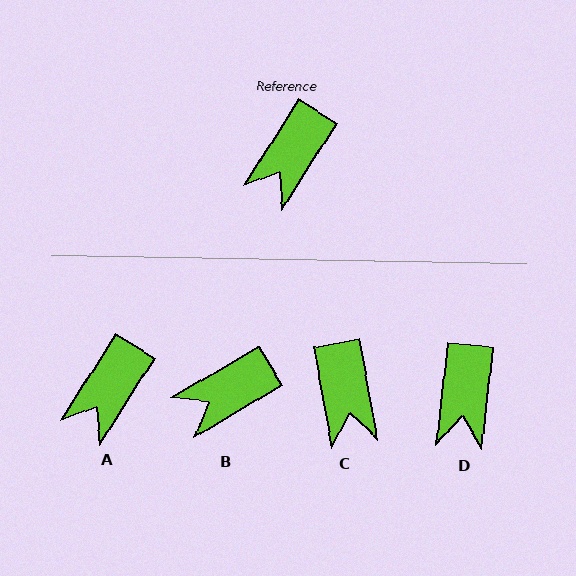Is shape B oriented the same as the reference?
No, it is off by about 27 degrees.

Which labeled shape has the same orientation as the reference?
A.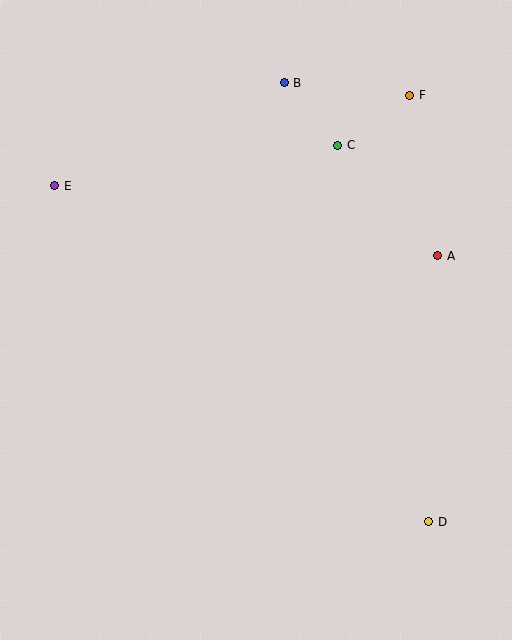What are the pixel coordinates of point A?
Point A is at (438, 256).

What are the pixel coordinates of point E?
Point E is at (55, 186).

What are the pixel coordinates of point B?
Point B is at (284, 83).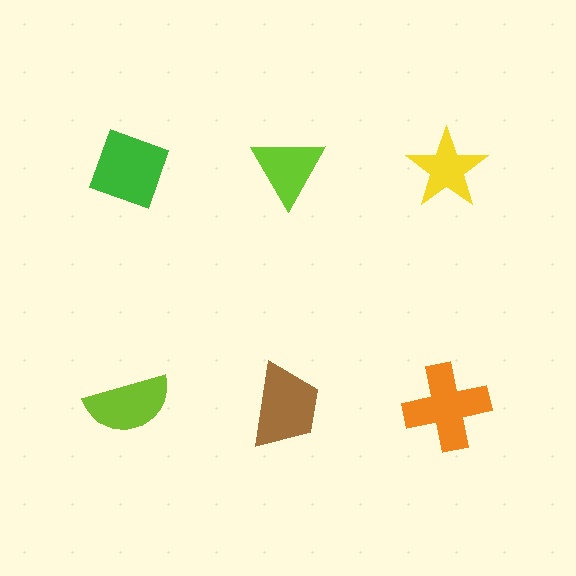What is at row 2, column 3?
An orange cross.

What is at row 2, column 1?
A lime semicircle.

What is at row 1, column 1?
A green diamond.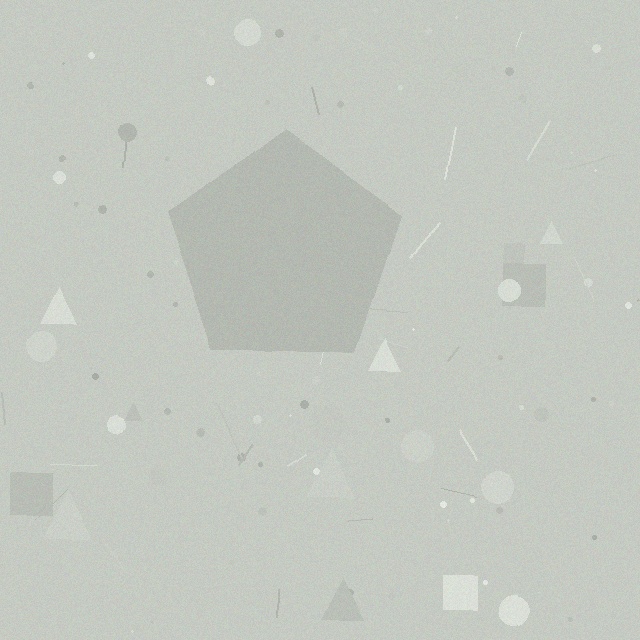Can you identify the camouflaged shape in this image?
The camouflaged shape is a pentagon.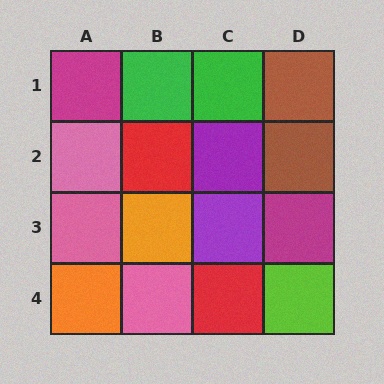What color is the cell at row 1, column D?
Brown.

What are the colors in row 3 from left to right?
Pink, orange, purple, magenta.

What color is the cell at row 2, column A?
Pink.